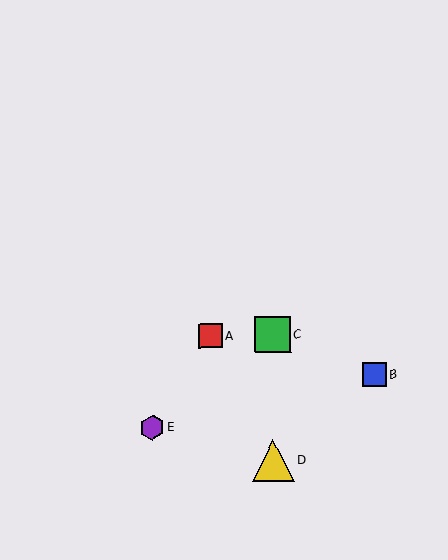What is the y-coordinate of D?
Object D is at y≈461.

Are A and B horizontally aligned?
No, A is at y≈336 and B is at y≈375.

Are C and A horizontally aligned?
Yes, both are at y≈335.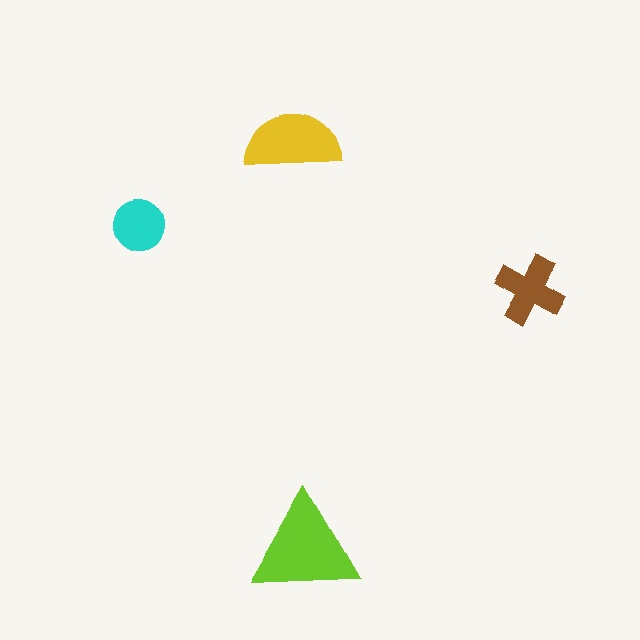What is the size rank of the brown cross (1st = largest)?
3rd.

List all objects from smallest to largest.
The cyan circle, the brown cross, the yellow semicircle, the lime triangle.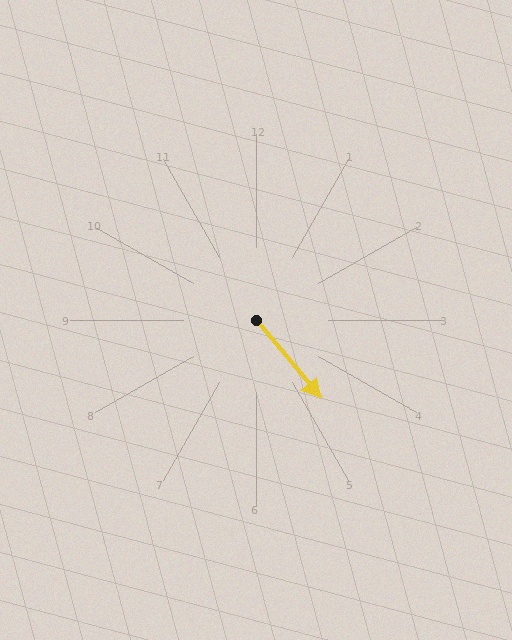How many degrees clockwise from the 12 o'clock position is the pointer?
Approximately 140 degrees.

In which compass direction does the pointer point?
Southeast.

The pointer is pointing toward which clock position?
Roughly 5 o'clock.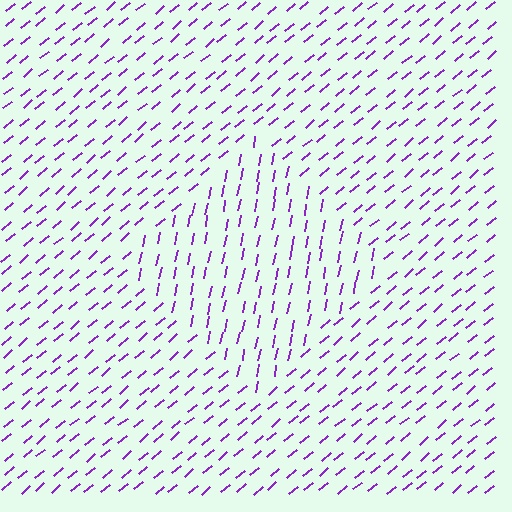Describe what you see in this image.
The image is filled with small purple line segments. A diamond region in the image has lines oriented differently from the surrounding lines, creating a visible texture boundary.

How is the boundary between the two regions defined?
The boundary is defined purely by a change in line orientation (approximately 39 degrees difference). All lines are the same color and thickness.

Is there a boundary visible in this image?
Yes, there is a texture boundary formed by a change in line orientation.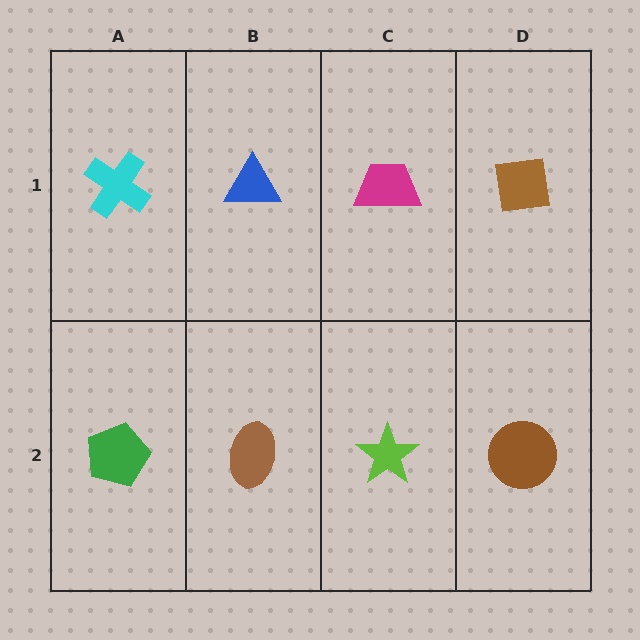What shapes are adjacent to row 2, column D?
A brown square (row 1, column D), a lime star (row 2, column C).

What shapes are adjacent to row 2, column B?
A blue triangle (row 1, column B), a green pentagon (row 2, column A), a lime star (row 2, column C).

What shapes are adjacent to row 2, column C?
A magenta trapezoid (row 1, column C), a brown ellipse (row 2, column B), a brown circle (row 2, column D).